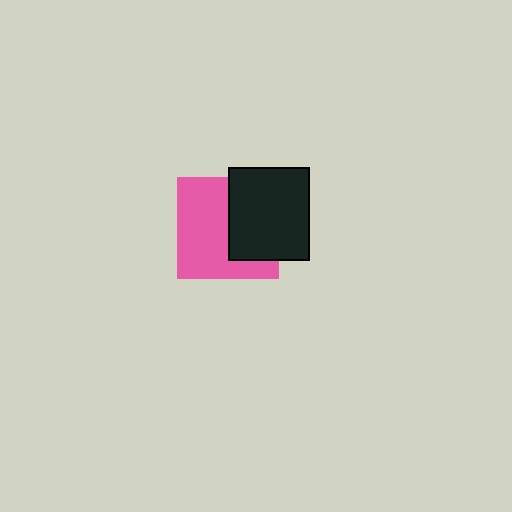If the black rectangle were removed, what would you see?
You would see the complete pink square.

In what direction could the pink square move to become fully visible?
The pink square could move left. That would shift it out from behind the black rectangle entirely.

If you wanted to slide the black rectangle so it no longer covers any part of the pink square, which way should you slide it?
Slide it right — that is the most direct way to separate the two shapes.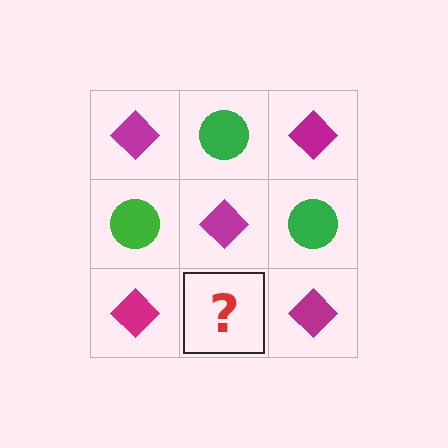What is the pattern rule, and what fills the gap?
The rule is that it alternates magenta diamond and green circle in a checkerboard pattern. The gap should be filled with a green circle.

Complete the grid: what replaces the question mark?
The question mark should be replaced with a green circle.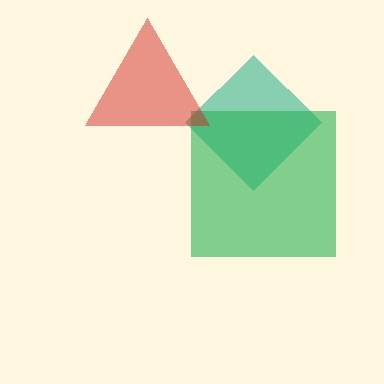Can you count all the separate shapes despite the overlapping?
Yes, there are 3 separate shapes.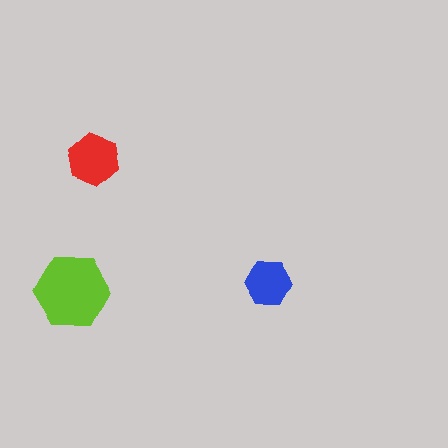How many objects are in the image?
There are 3 objects in the image.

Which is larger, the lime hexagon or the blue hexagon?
The lime one.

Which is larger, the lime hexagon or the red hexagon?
The lime one.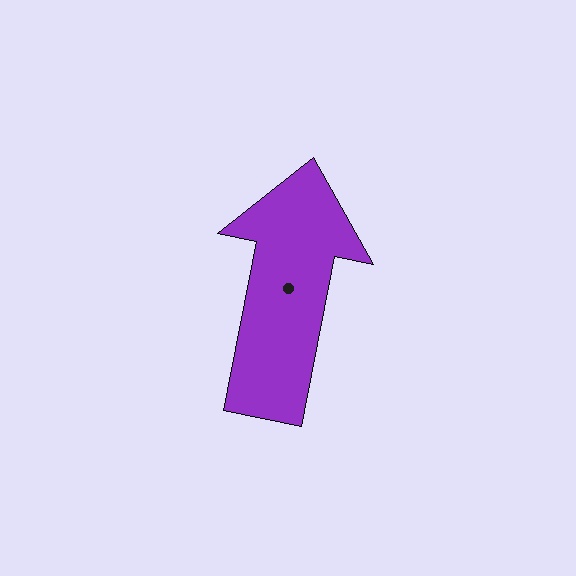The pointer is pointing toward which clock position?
Roughly 12 o'clock.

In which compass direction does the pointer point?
North.